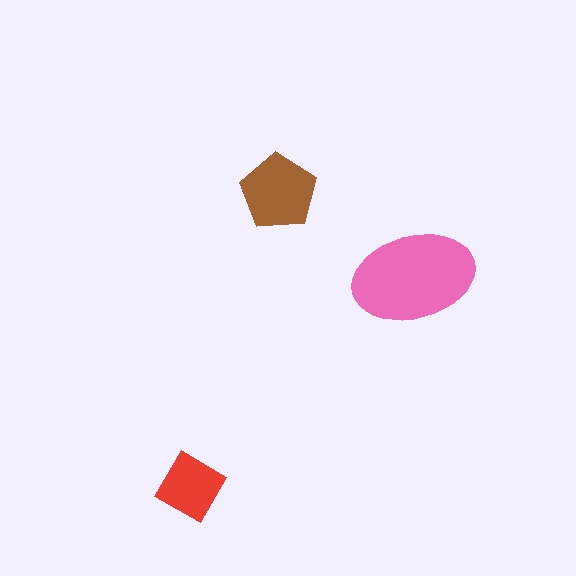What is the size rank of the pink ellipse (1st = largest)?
1st.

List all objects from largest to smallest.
The pink ellipse, the brown pentagon, the red diamond.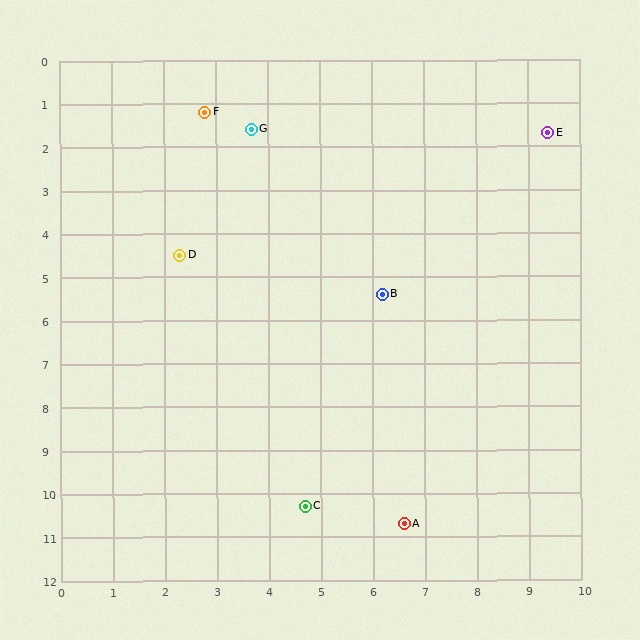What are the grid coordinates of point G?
Point G is at approximately (3.7, 1.6).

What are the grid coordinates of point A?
Point A is at approximately (6.6, 10.7).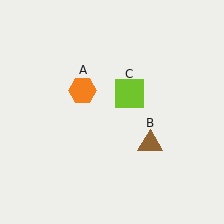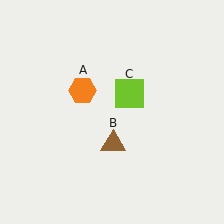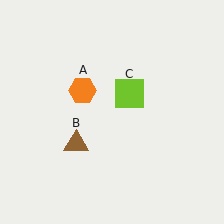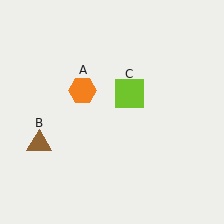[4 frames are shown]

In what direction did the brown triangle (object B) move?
The brown triangle (object B) moved left.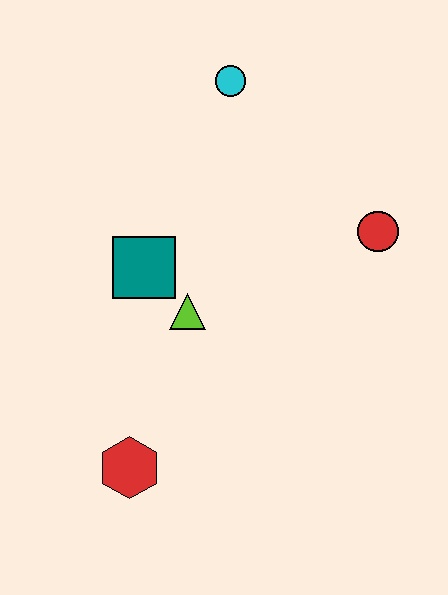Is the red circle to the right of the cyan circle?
Yes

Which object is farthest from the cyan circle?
The red hexagon is farthest from the cyan circle.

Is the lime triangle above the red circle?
No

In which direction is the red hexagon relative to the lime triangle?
The red hexagon is below the lime triangle.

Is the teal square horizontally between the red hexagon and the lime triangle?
Yes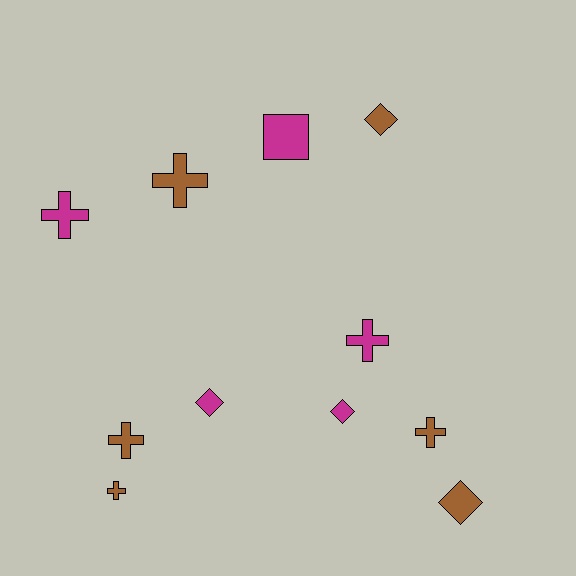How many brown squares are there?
There are no brown squares.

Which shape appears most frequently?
Cross, with 6 objects.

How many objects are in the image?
There are 11 objects.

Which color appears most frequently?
Brown, with 6 objects.